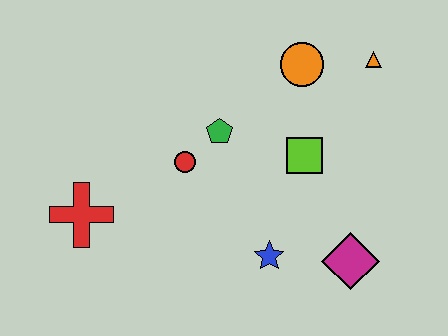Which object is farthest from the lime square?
The red cross is farthest from the lime square.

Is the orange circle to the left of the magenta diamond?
Yes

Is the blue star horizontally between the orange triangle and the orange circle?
No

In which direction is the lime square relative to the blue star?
The lime square is above the blue star.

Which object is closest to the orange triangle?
The orange circle is closest to the orange triangle.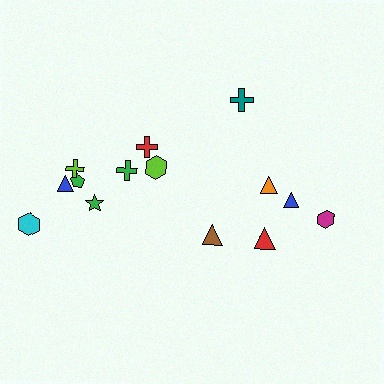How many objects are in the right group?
There are 6 objects.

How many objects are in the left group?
There are 8 objects.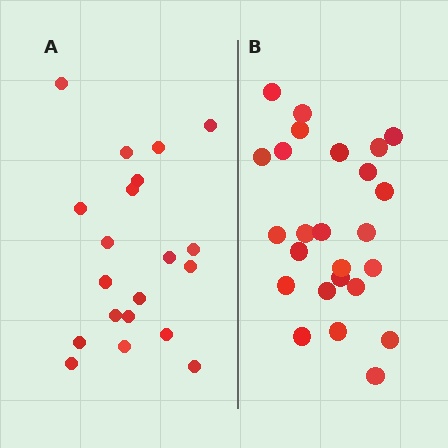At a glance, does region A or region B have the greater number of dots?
Region B (the right region) has more dots.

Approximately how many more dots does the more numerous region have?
Region B has about 5 more dots than region A.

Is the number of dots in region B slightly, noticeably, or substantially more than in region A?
Region B has noticeably more, but not dramatically so. The ratio is roughly 1.2 to 1.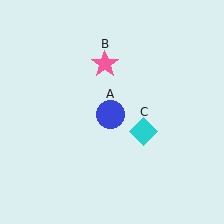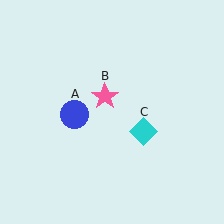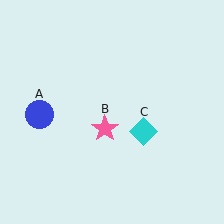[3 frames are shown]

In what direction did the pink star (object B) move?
The pink star (object B) moved down.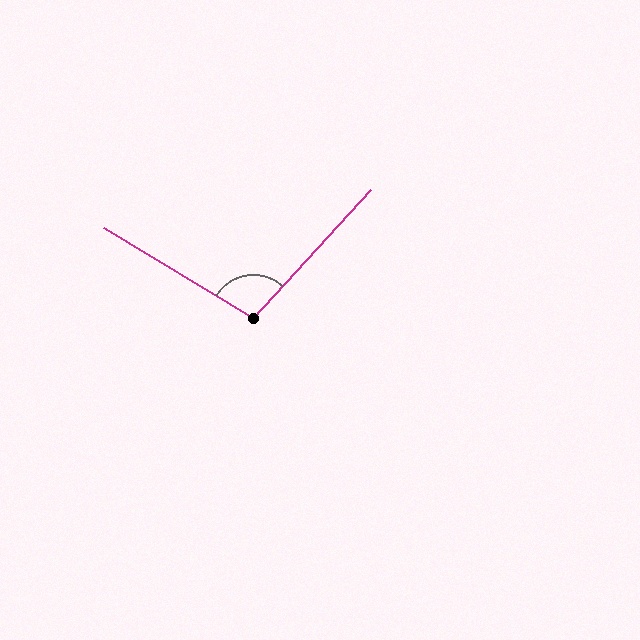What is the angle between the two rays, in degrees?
Approximately 101 degrees.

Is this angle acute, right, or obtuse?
It is obtuse.